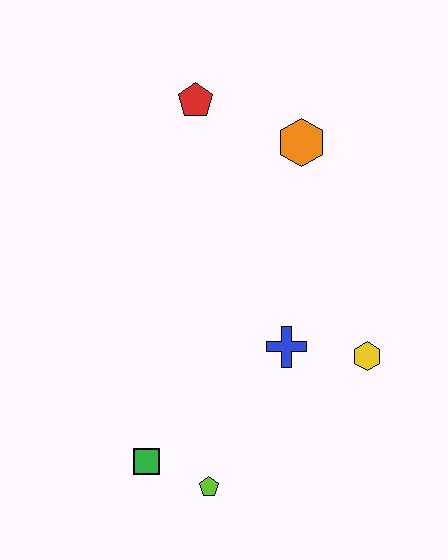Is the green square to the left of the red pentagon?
Yes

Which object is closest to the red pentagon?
The orange hexagon is closest to the red pentagon.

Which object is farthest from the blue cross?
The red pentagon is farthest from the blue cross.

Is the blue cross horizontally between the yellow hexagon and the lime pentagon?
Yes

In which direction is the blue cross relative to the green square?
The blue cross is to the right of the green square.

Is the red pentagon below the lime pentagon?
No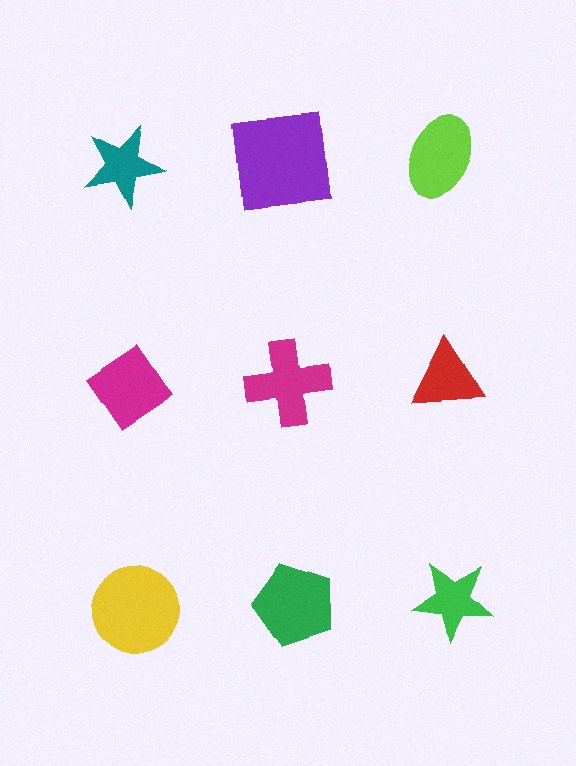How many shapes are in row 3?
3 shapes.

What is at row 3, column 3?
A green star.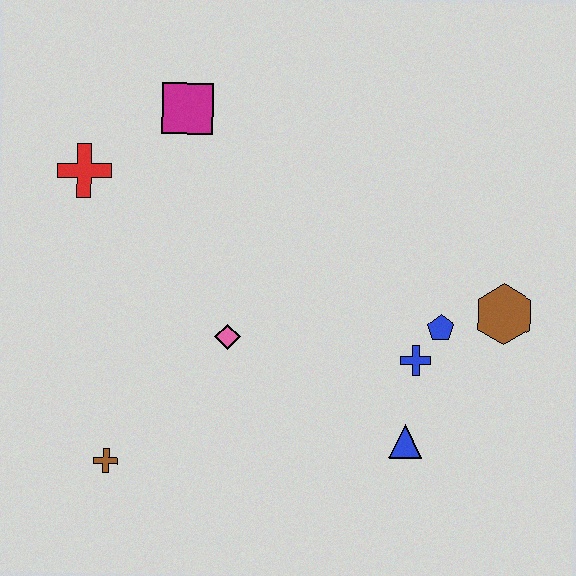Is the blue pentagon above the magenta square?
No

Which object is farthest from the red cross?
The brown hexagon is farthest from the red cross.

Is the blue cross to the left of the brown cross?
No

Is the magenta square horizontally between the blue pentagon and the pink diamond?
No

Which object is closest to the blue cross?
The blue pentagon is closest to the blue cross.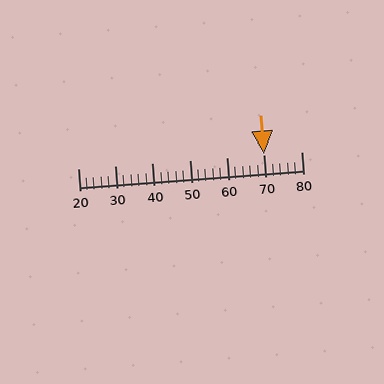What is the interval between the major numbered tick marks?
The major tick marks are spaced 10 units apart.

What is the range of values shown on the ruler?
The ruler shows values from 20 to 80.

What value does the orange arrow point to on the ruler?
The orange arrow points to approximately 70.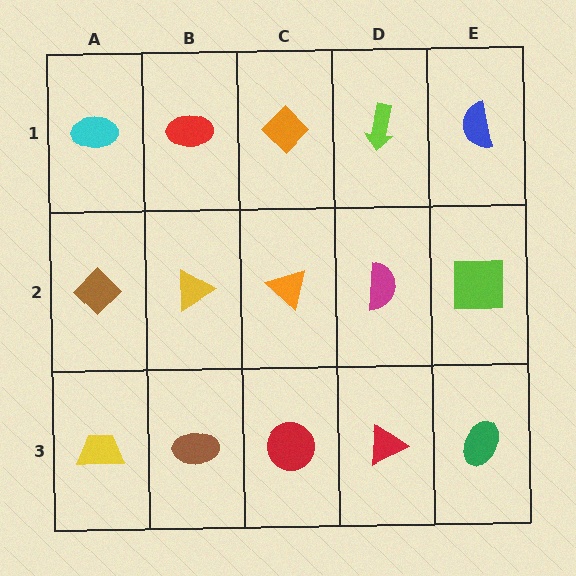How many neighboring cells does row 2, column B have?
4.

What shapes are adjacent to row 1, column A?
A brown diamond (row 2, column A), a red ellipse (row 1, column B).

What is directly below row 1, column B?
A yellow triangle.